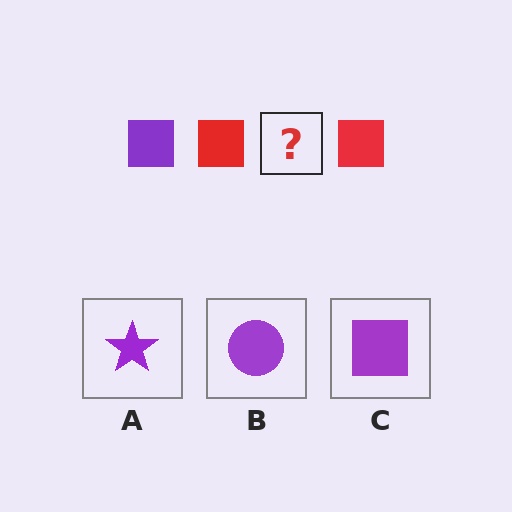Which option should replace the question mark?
Option C.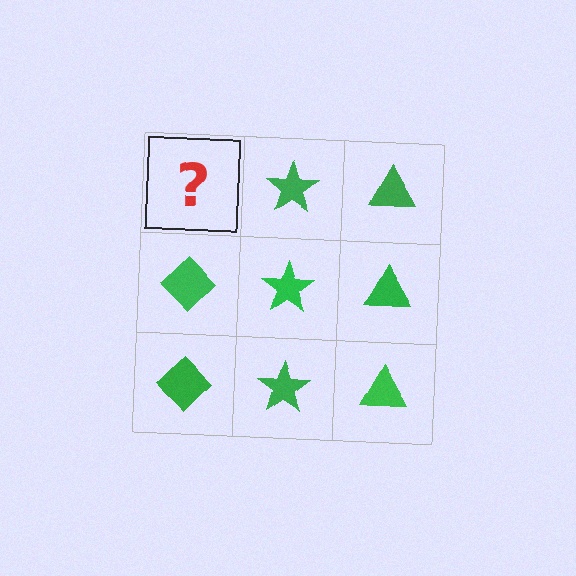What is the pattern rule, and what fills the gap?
The rule is that each column has a consistent shape. The gap should be filled with a green diamond.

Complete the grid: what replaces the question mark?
The question mark should be replaced with a green diamond.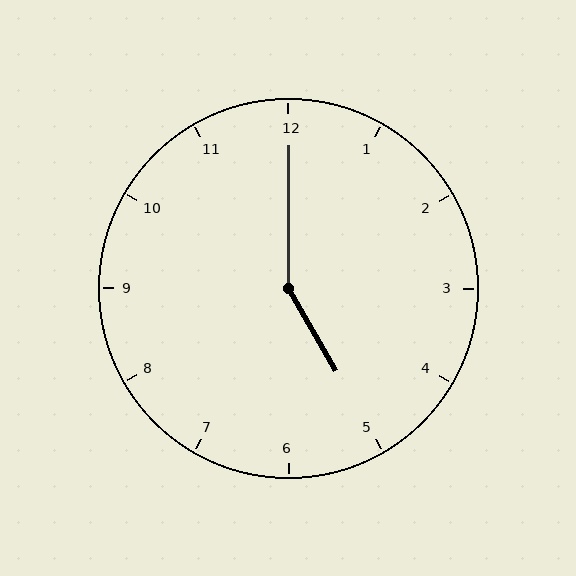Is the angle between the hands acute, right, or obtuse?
It is obtuse.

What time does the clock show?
5:00.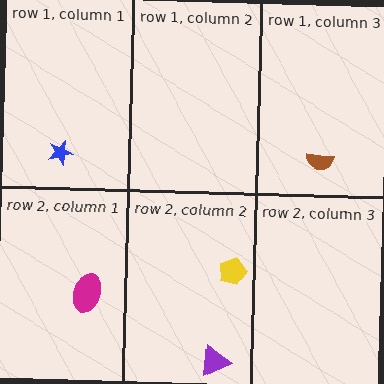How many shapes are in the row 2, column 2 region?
2.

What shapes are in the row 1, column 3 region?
The brown semicircle.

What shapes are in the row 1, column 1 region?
The blue star.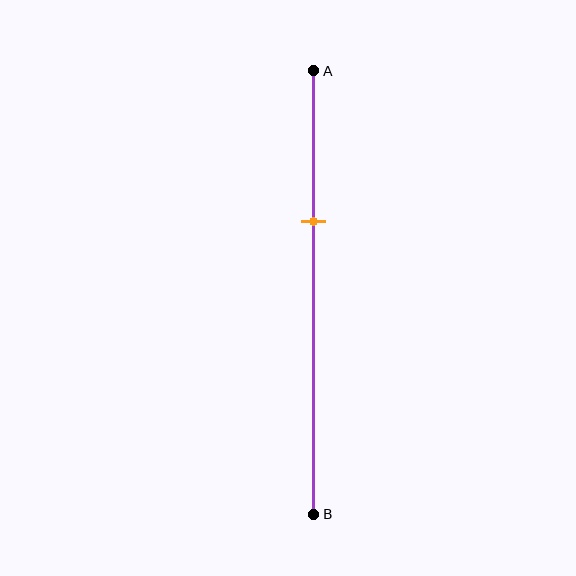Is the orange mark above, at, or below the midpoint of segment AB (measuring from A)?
The orange mark is above the midpoint of segment AB.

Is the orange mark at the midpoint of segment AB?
No, the mark is at about 35% from A, not at the 50% midpoint.